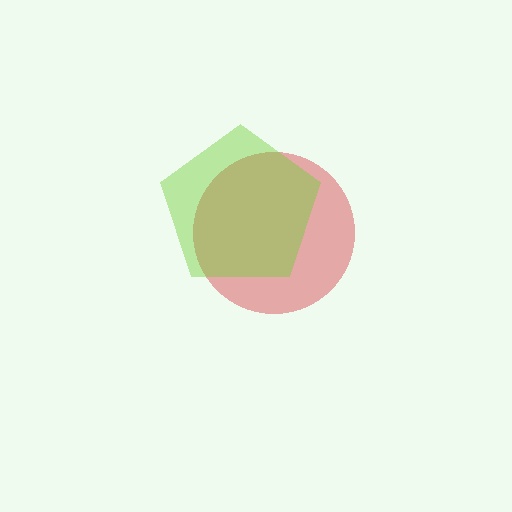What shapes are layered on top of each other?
The layered shapes are: a red circle, a lime pentagon.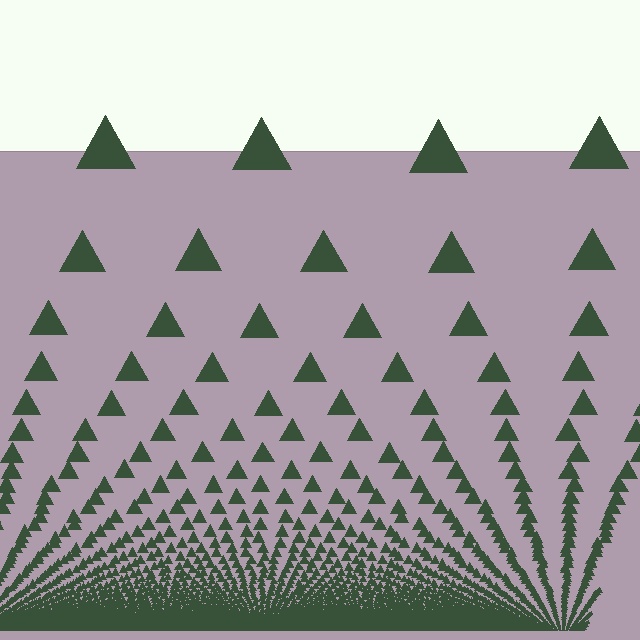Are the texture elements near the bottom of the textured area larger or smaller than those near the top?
Smaller. The gradient is inverted — elements near the bottom are smaller and denser.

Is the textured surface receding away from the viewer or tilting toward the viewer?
The surface appears to tilt toward the viewer. Texture elements get larger and sparser toward the top.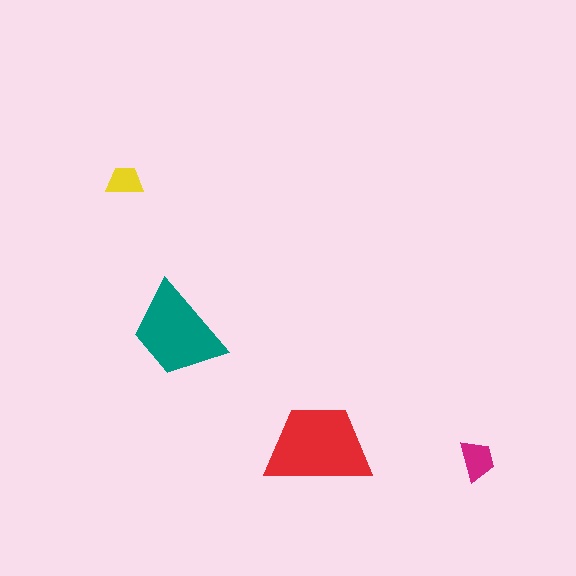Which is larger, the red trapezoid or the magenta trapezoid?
The red one.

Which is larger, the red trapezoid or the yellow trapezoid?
The red one.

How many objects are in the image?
There are 4 objects in the image.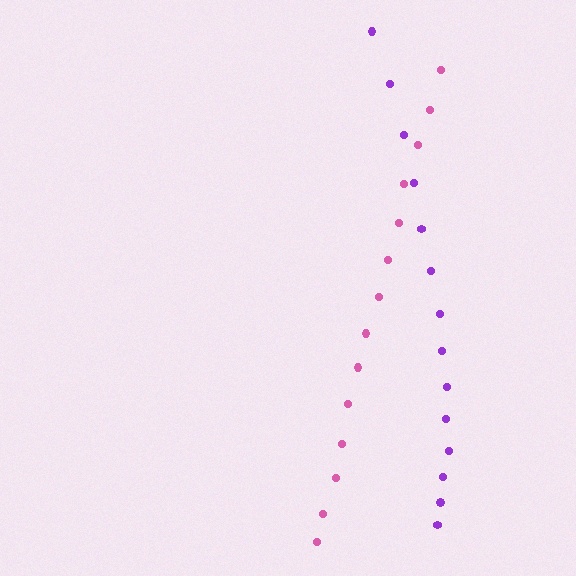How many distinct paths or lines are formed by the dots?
There are 2 distinct paths.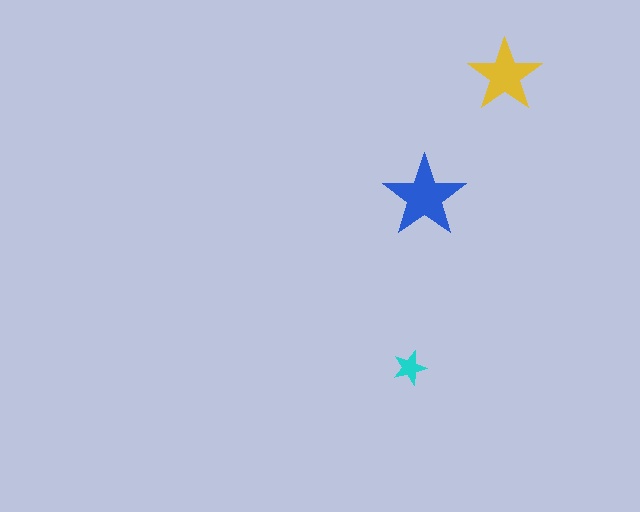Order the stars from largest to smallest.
the blue one, the yellow one, the cyan one.